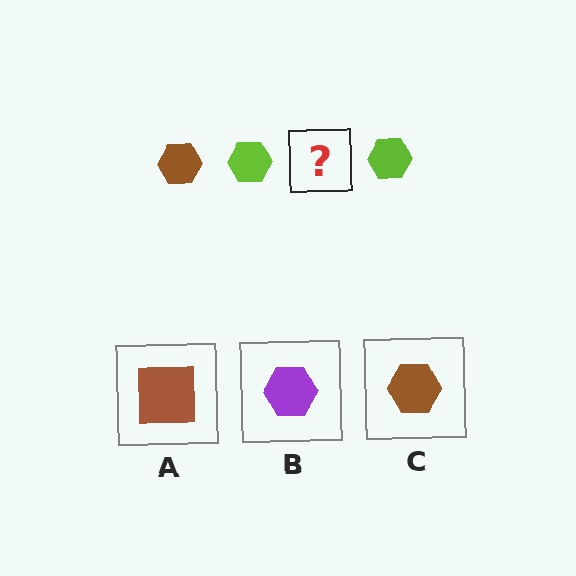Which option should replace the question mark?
Option C.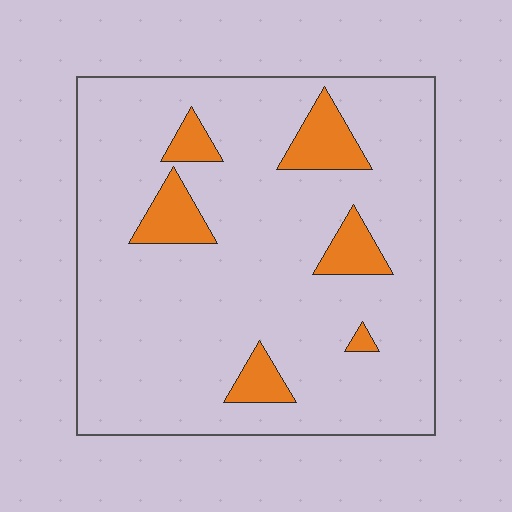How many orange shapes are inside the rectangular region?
6.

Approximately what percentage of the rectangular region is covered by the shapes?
Approximately 10%.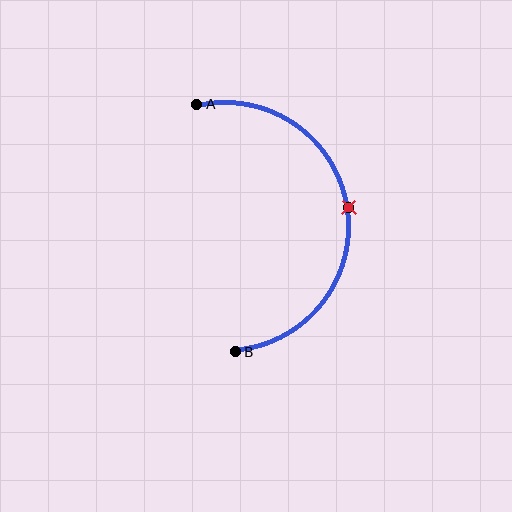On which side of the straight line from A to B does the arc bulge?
The arc bulges to the right of the straight line connecting A and B.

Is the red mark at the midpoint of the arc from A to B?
Yes. The red mark lies on the arc at equal arc-length from both A and B — it is the arc midpoint.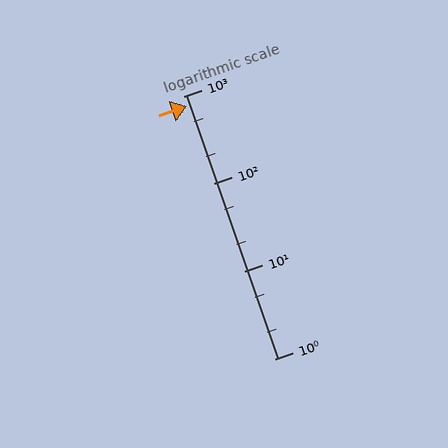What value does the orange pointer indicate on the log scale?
The pointer indicates approximately 770.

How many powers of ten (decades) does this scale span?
The scale spans 3 decades, from 1 to 1000.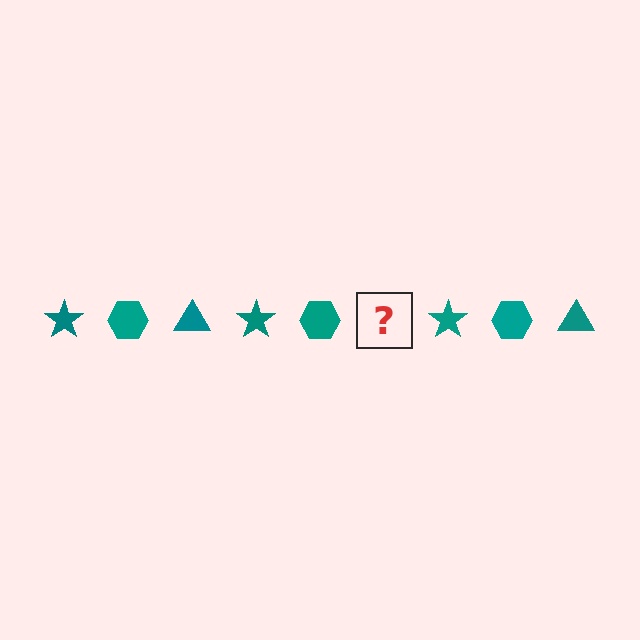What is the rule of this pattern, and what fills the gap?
The rule is that the pattern cycles through star, hexagon, triangle shapes in teal. The gap should be filled with a teal triangle.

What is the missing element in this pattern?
The missing element is a teal triangle.